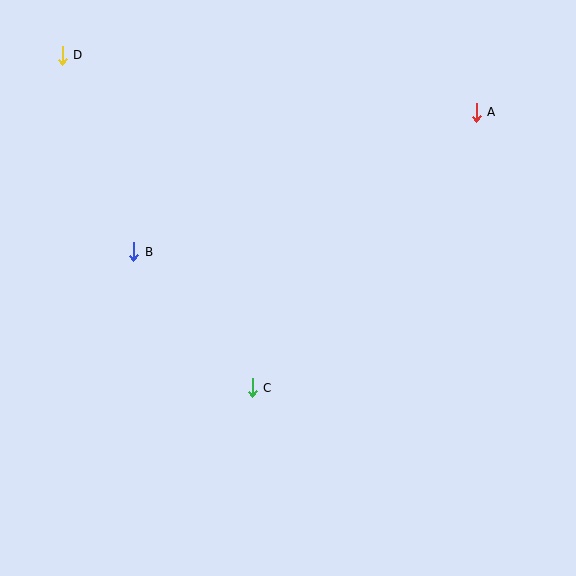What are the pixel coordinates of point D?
Point D is at (62, 55).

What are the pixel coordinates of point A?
Point A is at (476, 112).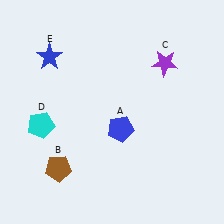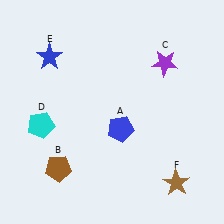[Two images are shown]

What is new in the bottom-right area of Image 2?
A brown star (F) was added in the bottom-right area of Image 2.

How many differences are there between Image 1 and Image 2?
There is 1 difference between the two images.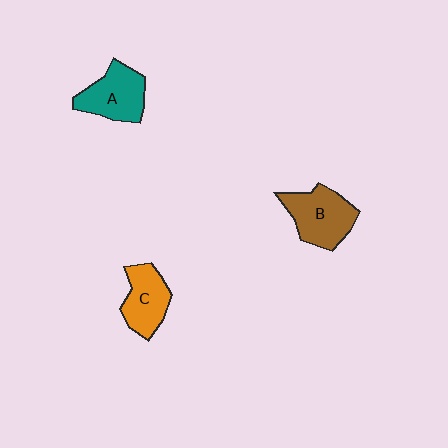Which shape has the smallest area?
Shape C (orange).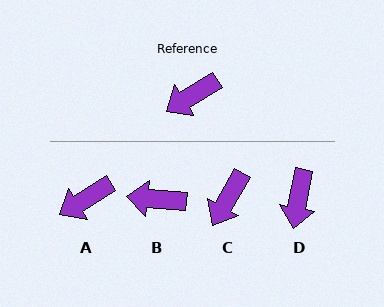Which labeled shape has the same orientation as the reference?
A.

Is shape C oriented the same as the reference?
No, it is off by about 29 degrees.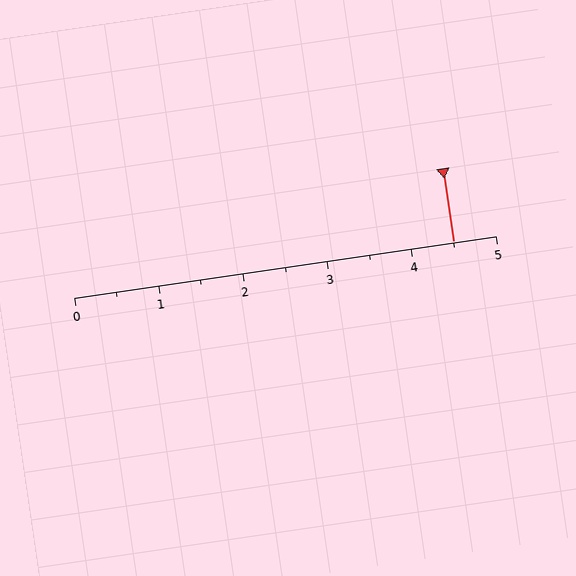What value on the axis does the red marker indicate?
The marker indicates approximately 4.5.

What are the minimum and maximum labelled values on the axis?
The axis runs from 0 to 5.